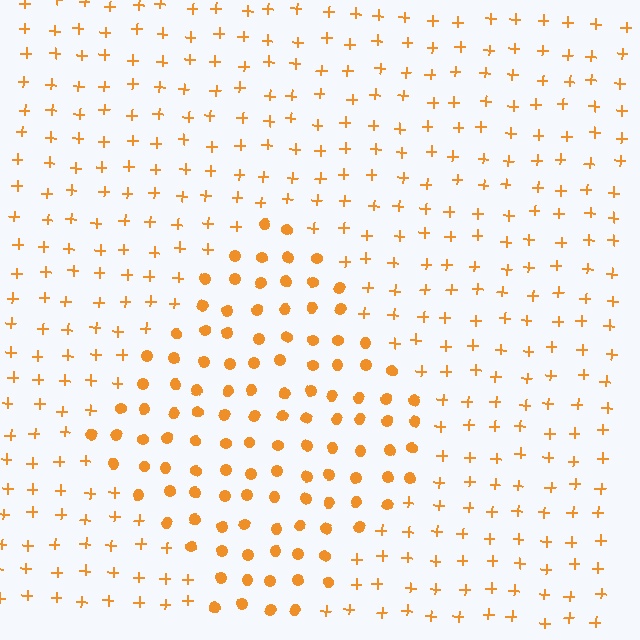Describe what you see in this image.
The image is filled with small orange elements arranged in a uniform grid. A diamond-shaped region contains circles, while the surrounding area contains plus signs. The boundary is defined purely by the change in element shape.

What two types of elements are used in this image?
The image uses circles inside the diamond region and plus signs outside it.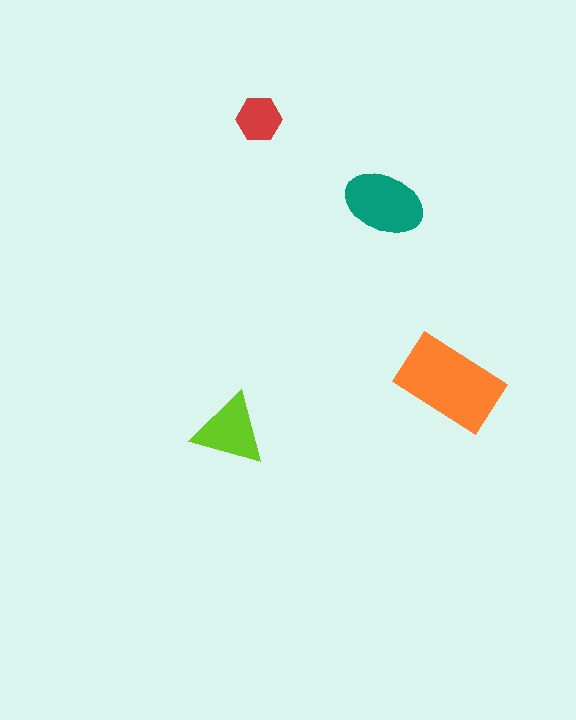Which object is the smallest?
The red hexagon.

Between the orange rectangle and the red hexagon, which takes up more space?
The orange rectangle.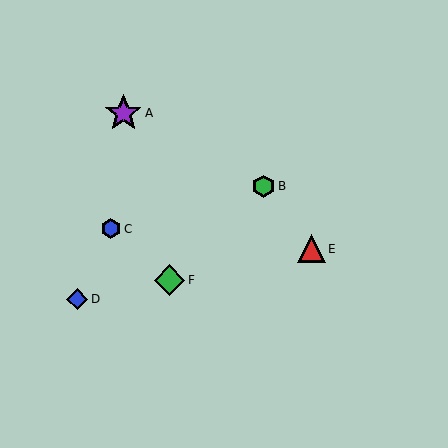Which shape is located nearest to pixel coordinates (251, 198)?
The green hexagon (labeled B) at (264, 186) is nearest to that location.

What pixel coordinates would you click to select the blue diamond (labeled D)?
Click at (77, 299) to select the blue diamond D.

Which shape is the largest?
The purple star (labeled A) is the largest.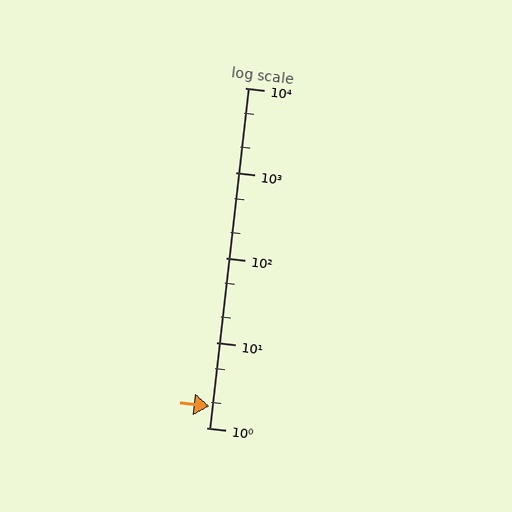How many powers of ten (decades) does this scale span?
The scale spans 4 decades, from 1 to 10000.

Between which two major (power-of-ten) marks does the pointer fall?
The pointer is between 1 and 10.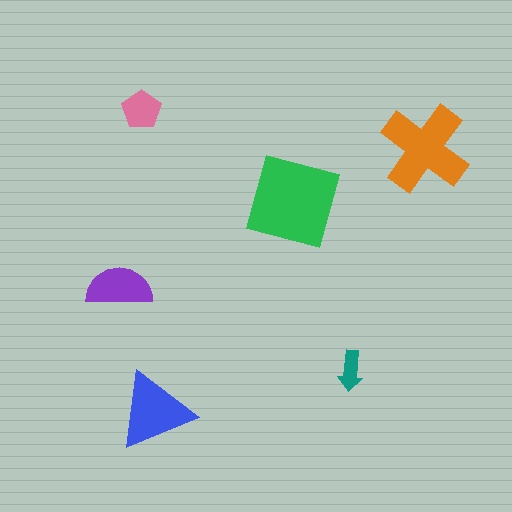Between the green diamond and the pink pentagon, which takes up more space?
The green diamond.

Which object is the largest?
The green diamond.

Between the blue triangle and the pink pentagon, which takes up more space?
The blue triangle.